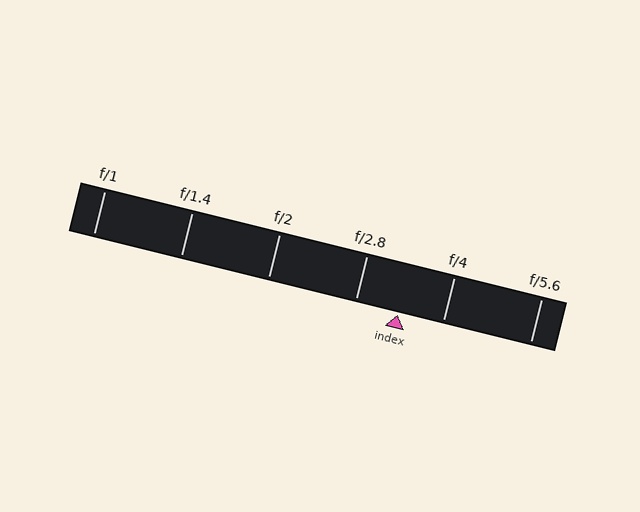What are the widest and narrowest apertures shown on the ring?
The widest aperture shown is f/1 and the narrowest is f/5.6.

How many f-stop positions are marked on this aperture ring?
There are 6 f-stop positions marked.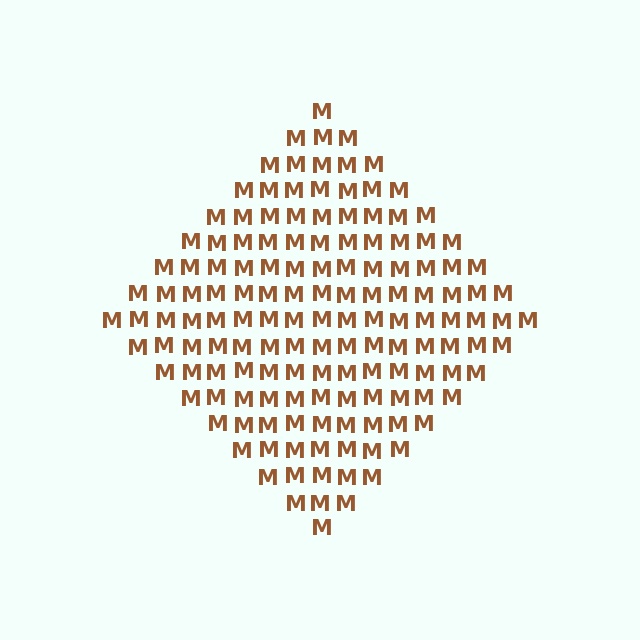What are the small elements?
The small elements are letter M's.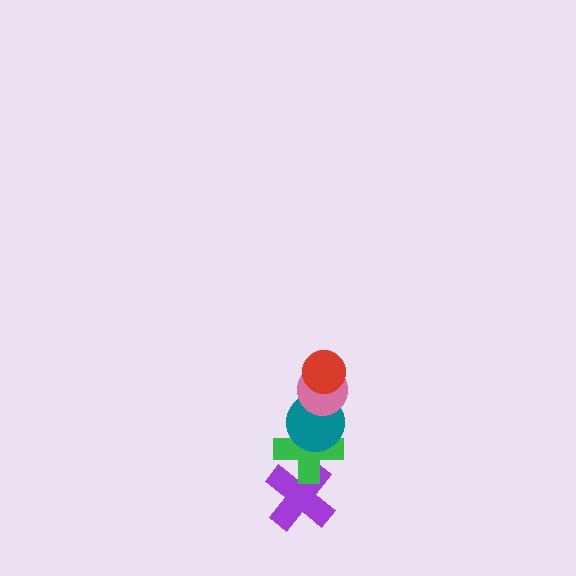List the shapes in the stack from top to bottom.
From top to bottom: the red circle, the pink circle, the teal circle, the green cross, the purple cross.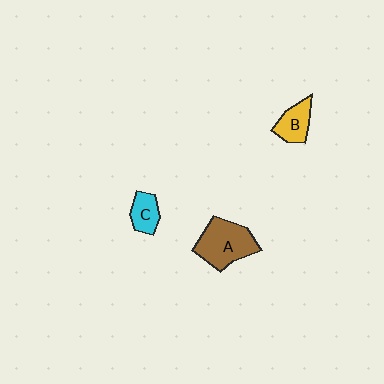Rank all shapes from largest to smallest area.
From largest to smallest: A (brown), B (yellow), C (cyan).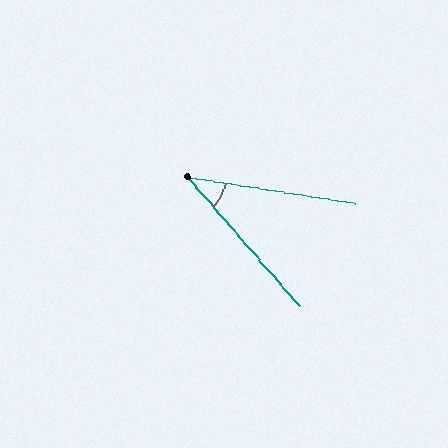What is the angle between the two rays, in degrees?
Approximately 40 degrees.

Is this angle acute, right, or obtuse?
It is acute.